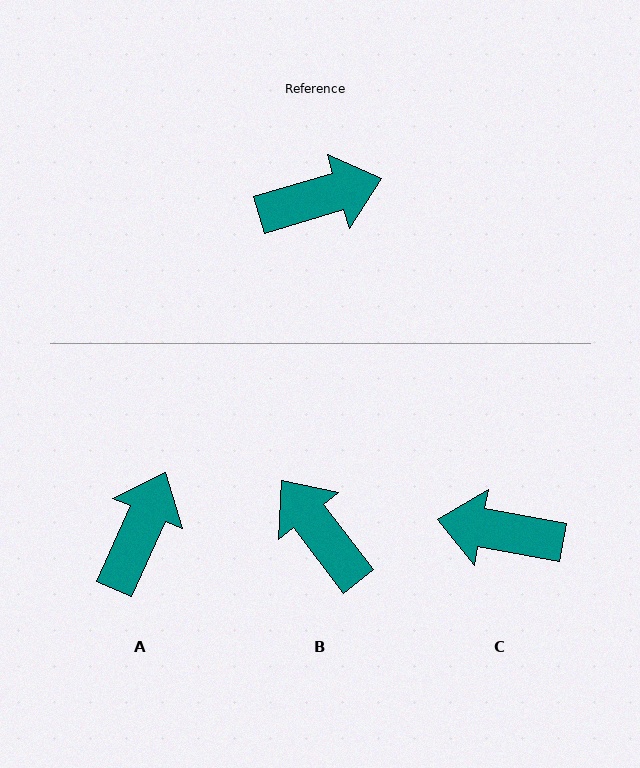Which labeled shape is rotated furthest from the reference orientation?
C, about 153 degrees away.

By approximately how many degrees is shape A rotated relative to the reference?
Approximately 50 degrees counter-clockwise.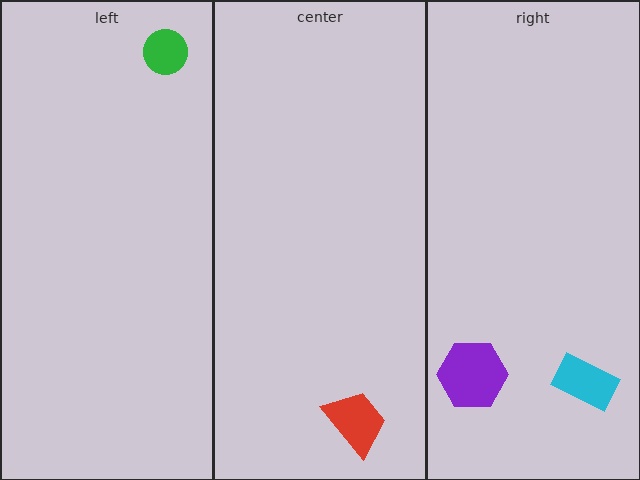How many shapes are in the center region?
1.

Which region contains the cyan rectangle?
The right region.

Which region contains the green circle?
The left region.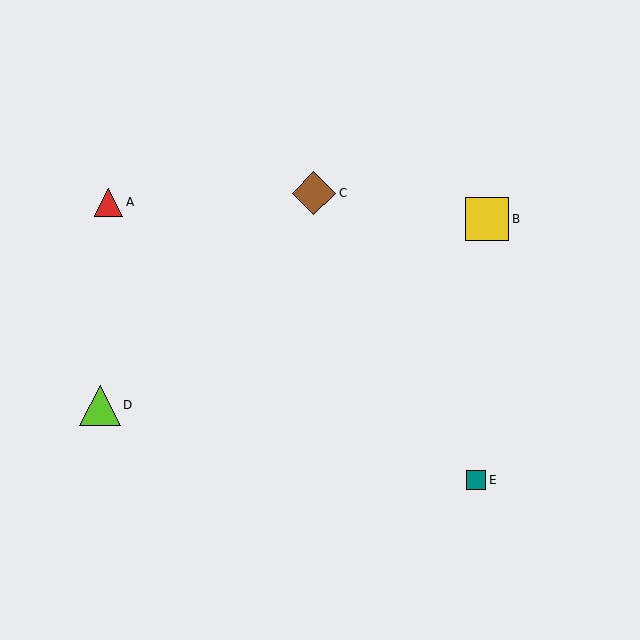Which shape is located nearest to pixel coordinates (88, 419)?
The lime triangle (labeled D) at (100, 405) is nearest to that location.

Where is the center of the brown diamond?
The center of the brown diamond is at (314, 193).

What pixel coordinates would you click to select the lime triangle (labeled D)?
Click at (100, 405) to select the lime triangle D.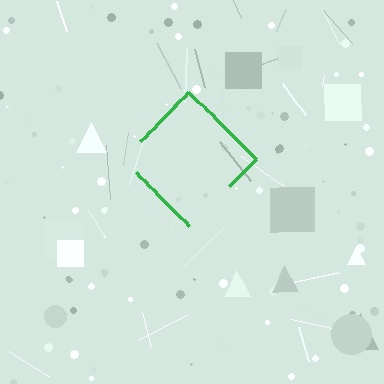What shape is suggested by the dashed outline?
The dashed outline suggests a diamond.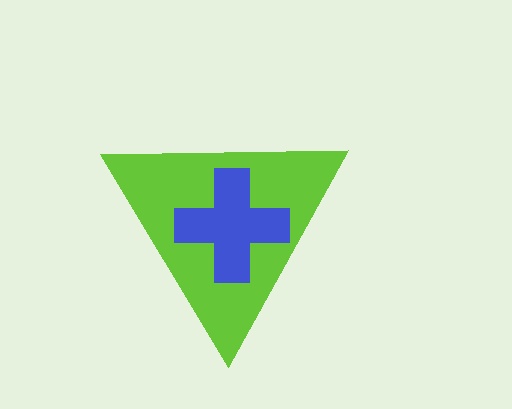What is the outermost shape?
The lime triangle.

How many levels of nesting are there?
2.